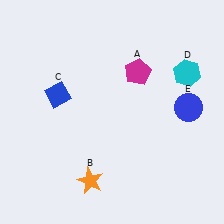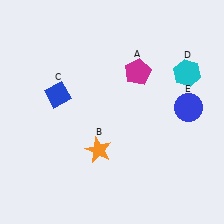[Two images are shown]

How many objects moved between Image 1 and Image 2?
1 object moved between the two images.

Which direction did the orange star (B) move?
The orange star (B) moved up.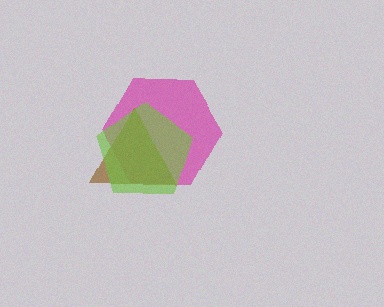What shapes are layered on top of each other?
The layered shapes are: a magenta hexagon, a brown triangle, a lime pentagon.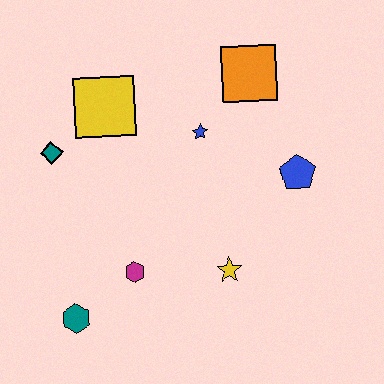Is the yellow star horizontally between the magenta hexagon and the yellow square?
No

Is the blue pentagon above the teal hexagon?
Yes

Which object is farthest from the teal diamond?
The blue pentagon is farthest from the teal diamond.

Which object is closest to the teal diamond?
The yellow square is closest to the teal diamond.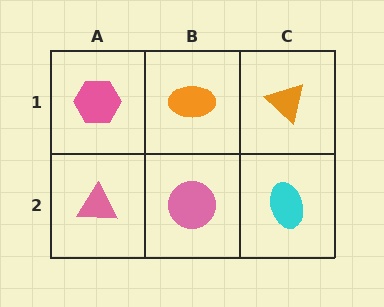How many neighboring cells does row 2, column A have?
2.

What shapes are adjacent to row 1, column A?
A pink triangle (row 2, column A), an orange ellipse (row 1, column B).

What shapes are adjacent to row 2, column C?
An orange triangle (row 1, column C), a pink circle (row 2, column B).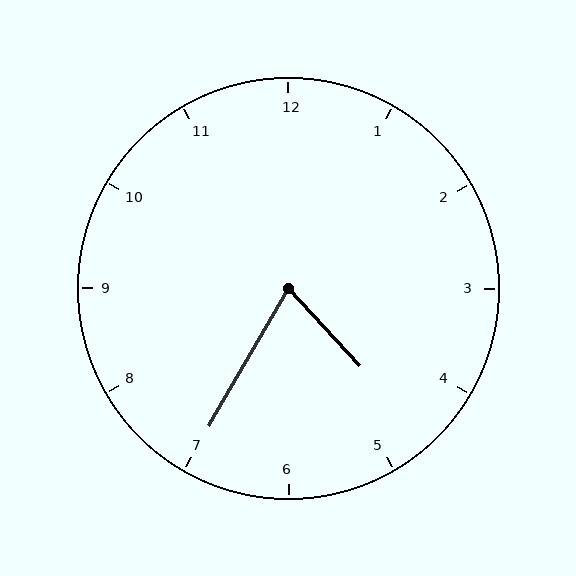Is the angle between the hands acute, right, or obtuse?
It is acute.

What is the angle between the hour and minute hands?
Approximately 72 degrees.